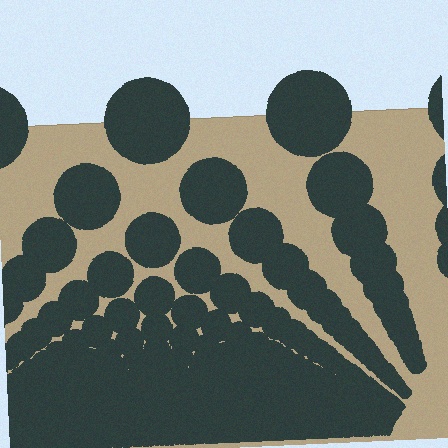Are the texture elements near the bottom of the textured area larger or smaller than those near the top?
Smaller. The gradient is inverted — elements near the bottom are smaller and denser.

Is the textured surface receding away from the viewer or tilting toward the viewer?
The surface appears to tilt toward the viewer. Texture elements get larger and sparser toward the top.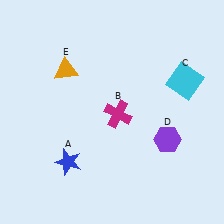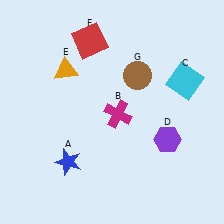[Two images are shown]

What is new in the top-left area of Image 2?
A red square (F) was added in the top-left area of Image 2.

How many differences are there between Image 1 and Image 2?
There are 2 differences between the two images.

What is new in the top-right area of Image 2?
A brown circle (G) was added in the top-right area of Image 2.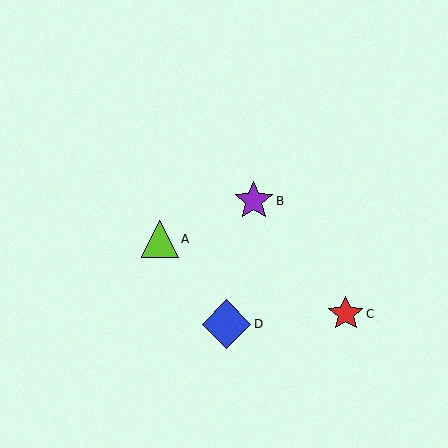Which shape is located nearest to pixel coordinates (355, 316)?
The red star (labeled C) at (346, 314) is nearest to that location.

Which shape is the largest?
The blue diamond (labeled D) is the largest.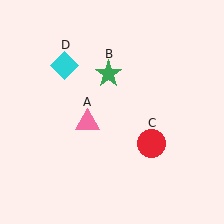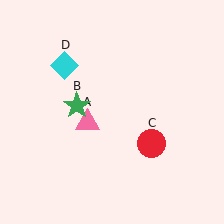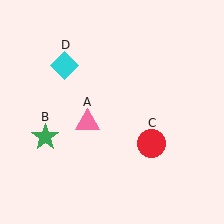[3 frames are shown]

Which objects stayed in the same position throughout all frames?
Pink triangle (object A) and red circle (object C) and cyan diamond (object D) remained stationary.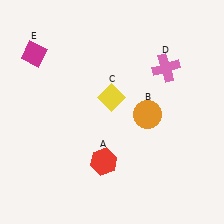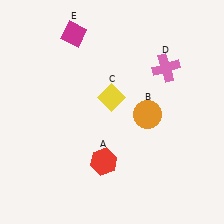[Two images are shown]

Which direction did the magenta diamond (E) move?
The magenta diamond (E) moved right.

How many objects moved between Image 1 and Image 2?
1 object moved between the two images.